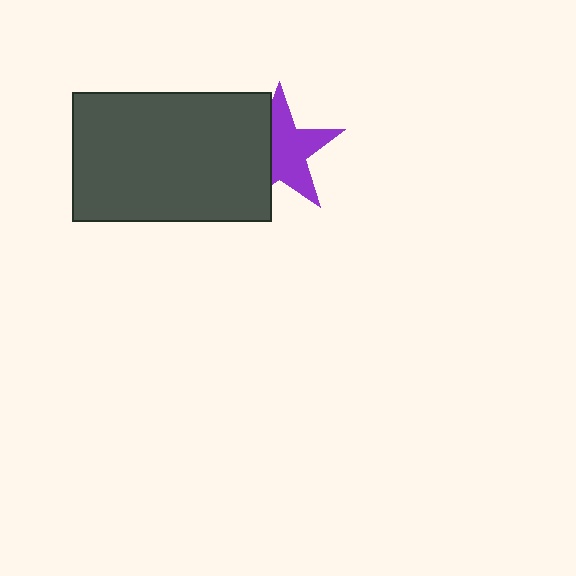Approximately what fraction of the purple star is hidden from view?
Roughly 38% of the purple star is hidden behind the dark gray rectangle.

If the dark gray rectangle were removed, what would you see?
You would see the complete purple star.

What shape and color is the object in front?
The object in front is a dark gray rectangle.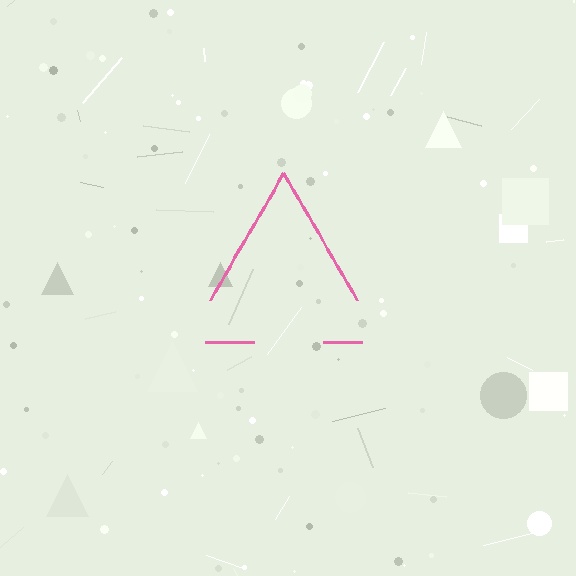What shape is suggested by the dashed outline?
The dashed outline suggests a triangle.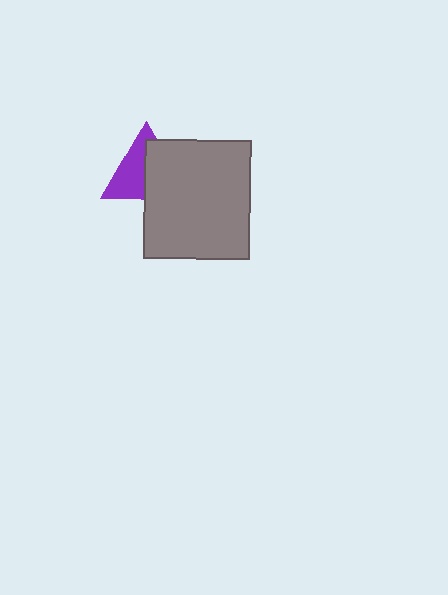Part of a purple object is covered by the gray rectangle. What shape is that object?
It is a triangle.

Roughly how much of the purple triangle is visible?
About half of it is visible (roughly 49%).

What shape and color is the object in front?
The object in front is a gray rectangle.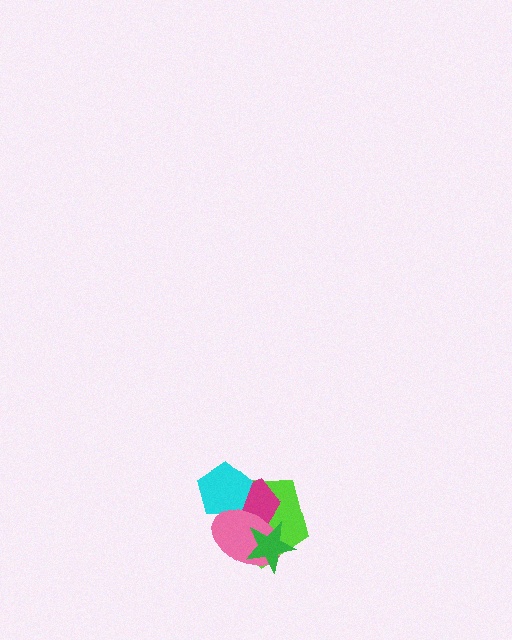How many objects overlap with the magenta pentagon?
4 objects overlap with the magenta pentagon.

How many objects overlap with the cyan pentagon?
3 objects overlap with the cyan pentagon.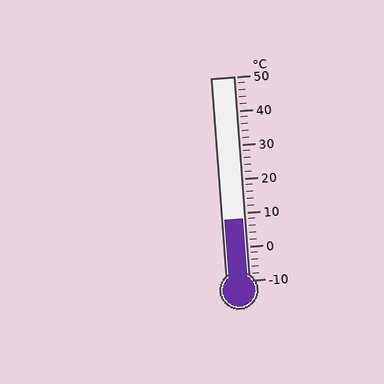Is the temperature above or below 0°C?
The temperature is above 0°C.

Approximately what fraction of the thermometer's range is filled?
The thermometer is filled to approximately 30% of its range.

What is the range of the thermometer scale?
The thermometer scale ranges from -10°C to 50°C.